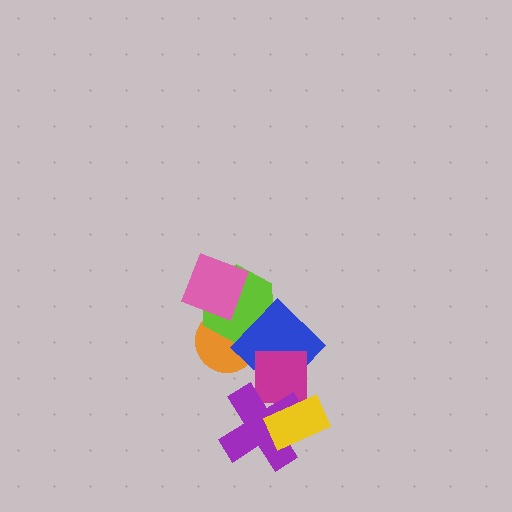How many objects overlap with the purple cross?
3 objects overlap with the purple cross.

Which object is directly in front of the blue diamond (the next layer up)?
The magenta square is directly in front of the blue diamond.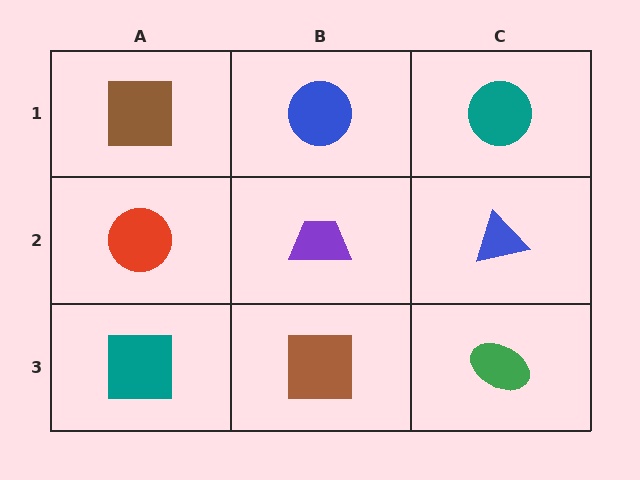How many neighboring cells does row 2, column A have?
3.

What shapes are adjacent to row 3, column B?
A purple trapezoid (row 2, column B), a teal square (row 3, column A), a green ellipse (row 3, column C).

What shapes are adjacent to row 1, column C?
A blue triangle (row 2, column C), a blue circle (row 1, column B).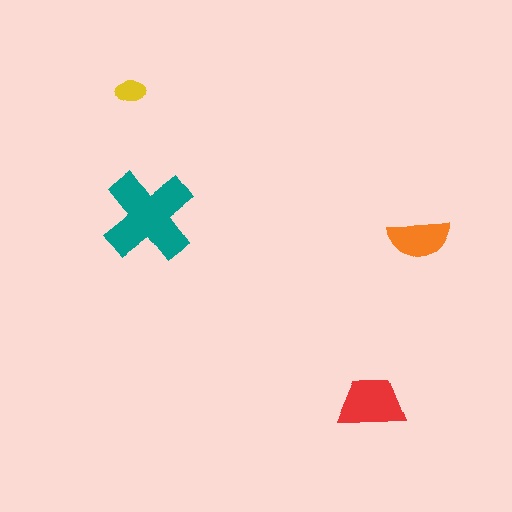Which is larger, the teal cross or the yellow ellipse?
The teal cross.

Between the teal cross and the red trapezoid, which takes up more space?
The teal cross.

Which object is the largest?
The teal cross.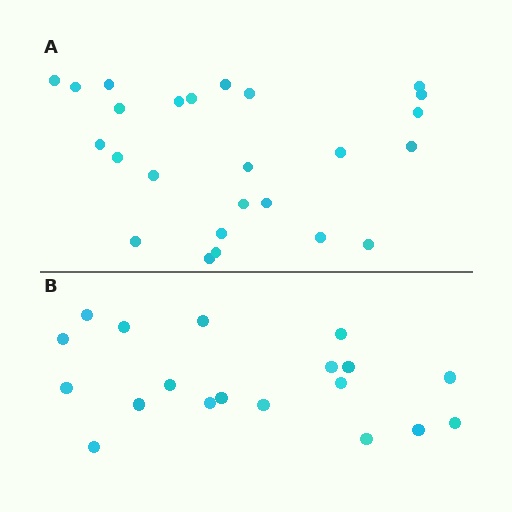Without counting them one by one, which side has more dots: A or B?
Region A (the top region) has more dots.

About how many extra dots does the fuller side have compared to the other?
Region A has about 6 more dots than region B.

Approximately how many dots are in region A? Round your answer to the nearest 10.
About 20 dots. (The exact count is 25, which rounds to 20.)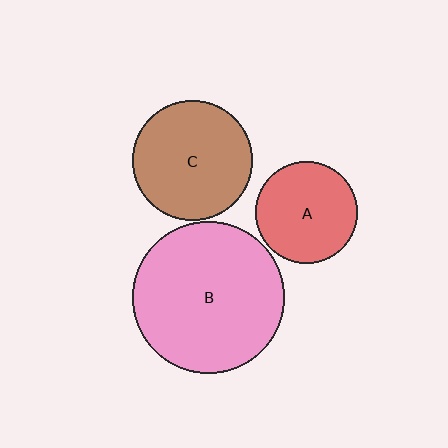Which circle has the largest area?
Circle B (pink).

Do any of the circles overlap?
No, none of the circles overlap.